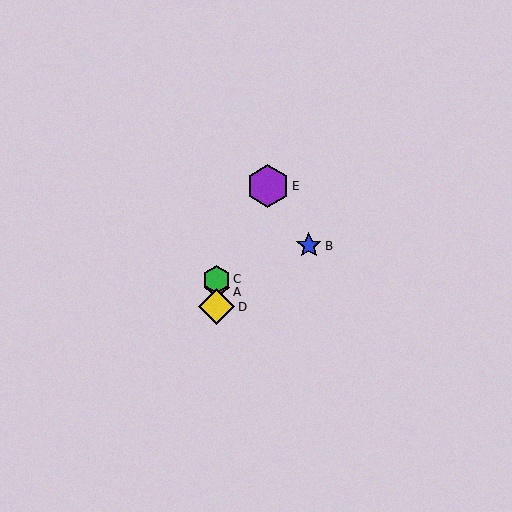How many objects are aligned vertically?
3 objects (A, C, D) are aligned vertically.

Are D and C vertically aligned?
Yes, both are at x≈217.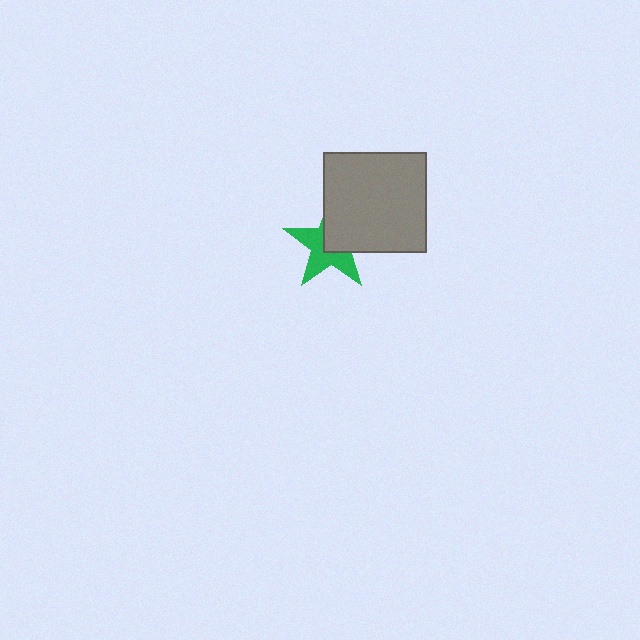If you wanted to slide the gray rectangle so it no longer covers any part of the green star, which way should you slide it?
Slide it toward the upper-right — that is the most direct way to separate the two shapes.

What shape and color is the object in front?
The object in front is a gray rectangle.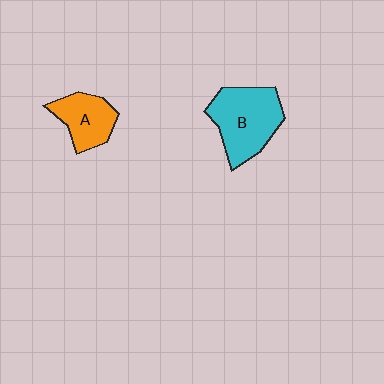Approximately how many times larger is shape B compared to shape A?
Approximately 1.6 times.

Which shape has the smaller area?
Shape A (orange).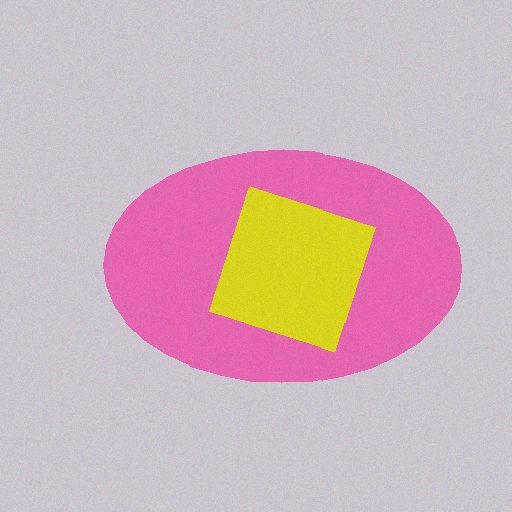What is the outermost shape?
The pink ellipse.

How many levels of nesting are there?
2.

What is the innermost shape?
The yellow square.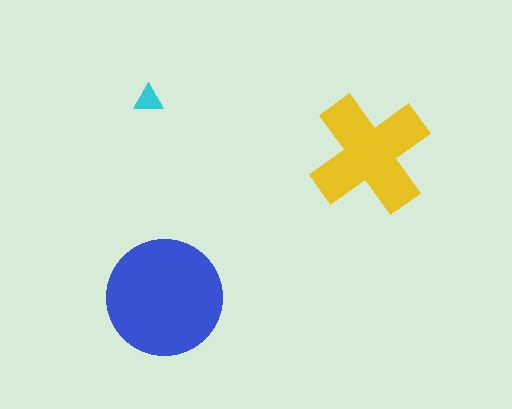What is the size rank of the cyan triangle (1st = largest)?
3rd.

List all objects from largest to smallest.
The blue circle, the yellow cross, the cyan triangle.